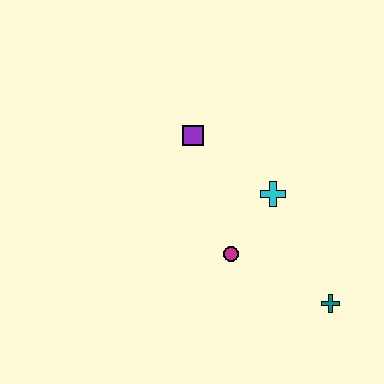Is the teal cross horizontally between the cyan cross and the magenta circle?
No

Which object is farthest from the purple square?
The teal cross is farthest from the purple square.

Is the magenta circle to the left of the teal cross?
Yes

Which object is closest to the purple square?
The cyan cross is closest to the purple square.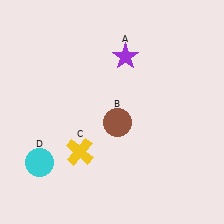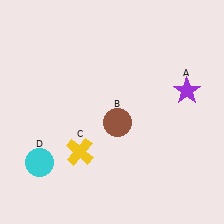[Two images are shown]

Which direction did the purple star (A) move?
The purple star (A) moved right.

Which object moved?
The purple star (A) moved right.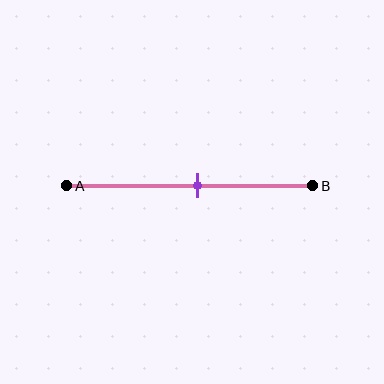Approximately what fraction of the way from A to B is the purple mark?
The purple mark is approximately 55% of the way from A to B.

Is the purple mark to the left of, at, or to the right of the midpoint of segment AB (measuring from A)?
The purple mark is to the right of the midpoint of segment AB.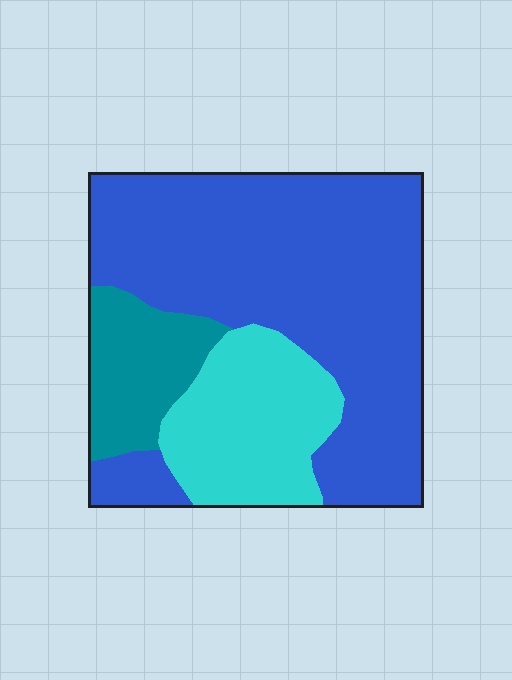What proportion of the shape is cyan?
Cyan takes up about one fifth (1/5) of the shape.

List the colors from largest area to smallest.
From largest to smallest: blue, cyan, teal.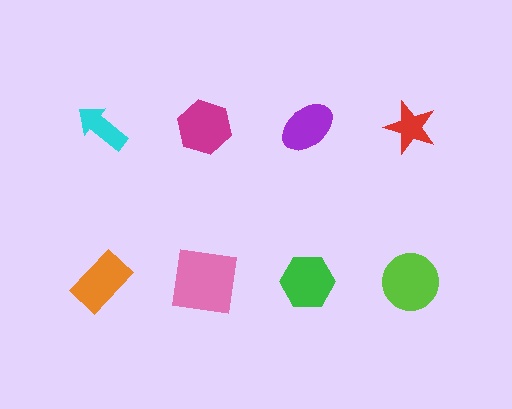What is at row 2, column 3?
A green hexagon.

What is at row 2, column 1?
An orange rectangle.